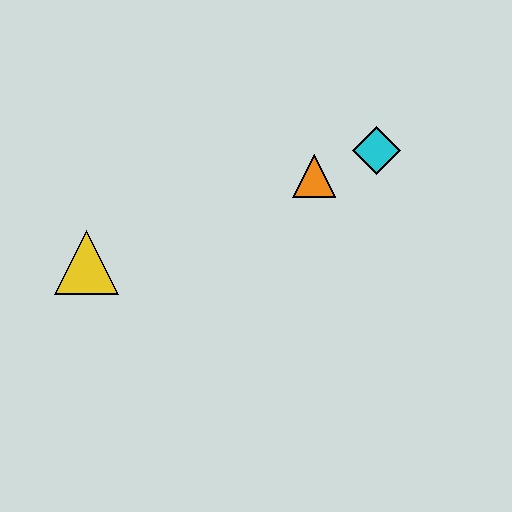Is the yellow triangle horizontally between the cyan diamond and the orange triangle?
No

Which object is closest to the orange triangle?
The cyan diamond is closest to the orange triangle.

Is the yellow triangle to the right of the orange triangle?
No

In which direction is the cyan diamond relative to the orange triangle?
The cyan diamond is to the right of the orange triangle.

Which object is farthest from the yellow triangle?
The cyan diamond is farthest from the yellow triangle.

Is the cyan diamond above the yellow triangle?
Yes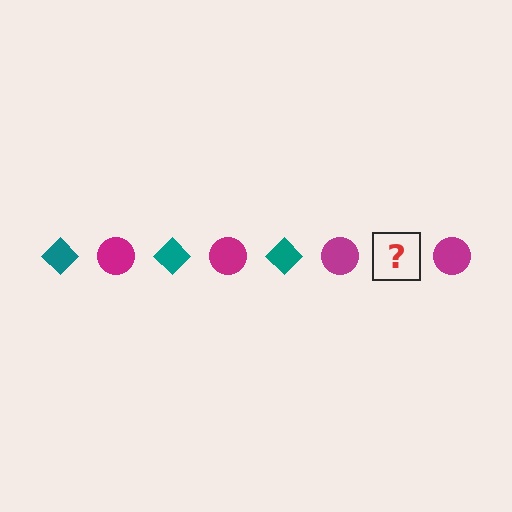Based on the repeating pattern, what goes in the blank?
The blank should be a teal diamond.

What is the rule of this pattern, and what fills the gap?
The rule is that the pattern alternates between teal diamond and magenta circle. The gap should be filled with a teal diamond.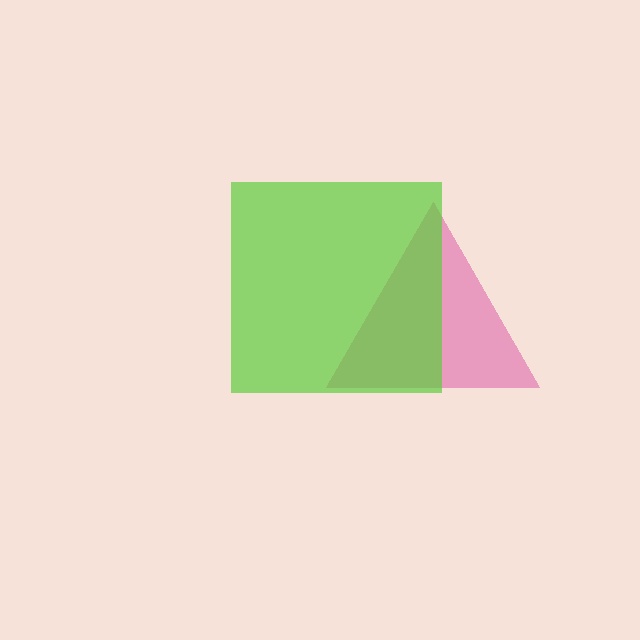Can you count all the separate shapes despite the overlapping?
Yes, there are 2 separate shapes.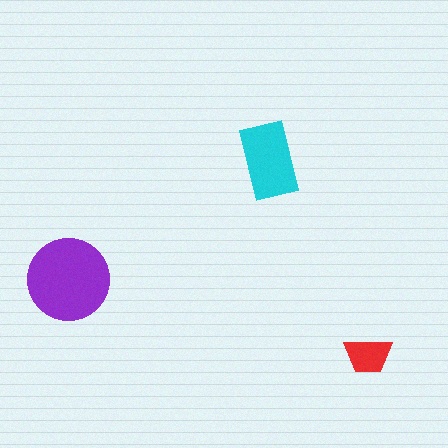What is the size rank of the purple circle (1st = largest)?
1st.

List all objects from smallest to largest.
The red trapezoid, the cyan rectangle, the purple circle.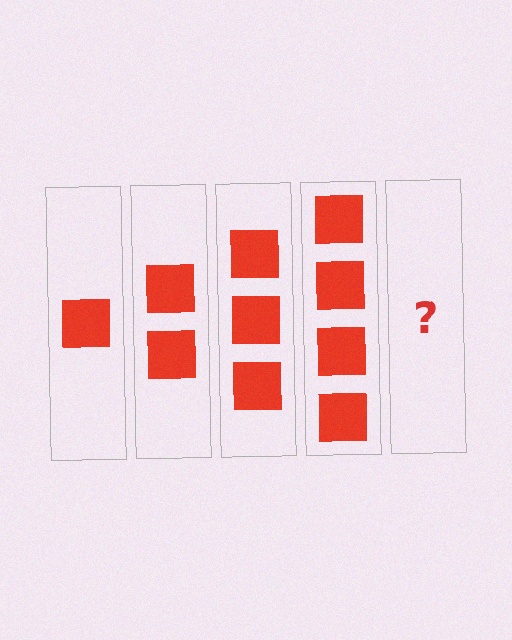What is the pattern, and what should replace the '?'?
The pattern is that each step adds one more square. The '?' should be 5 squares.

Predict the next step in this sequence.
The next step is 5 squares.